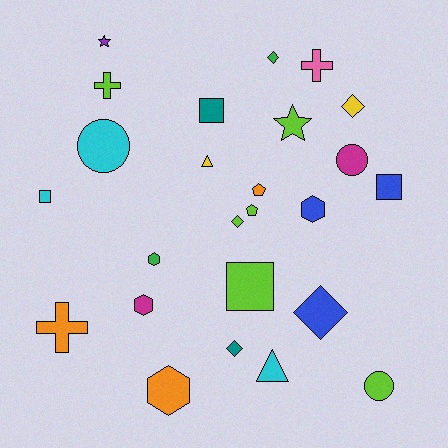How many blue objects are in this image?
There are 3 blue objects.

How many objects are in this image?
There are 25 objects.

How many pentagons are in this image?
There are 2 pentagons.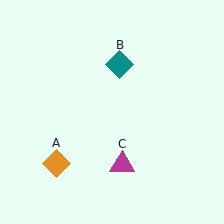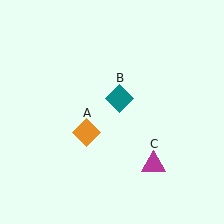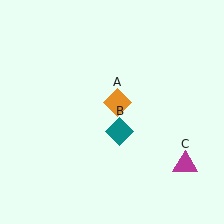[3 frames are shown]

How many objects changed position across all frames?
3 objects changed position: orange diamond (object A), teal diamond (object B), magenta triangle (object C).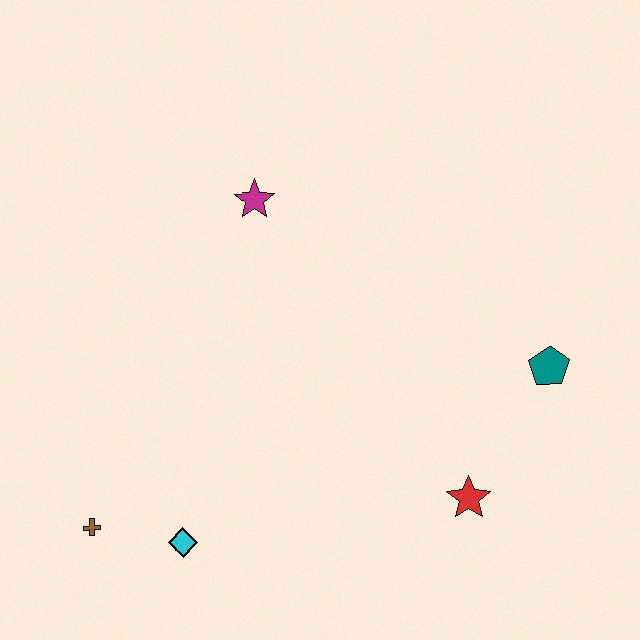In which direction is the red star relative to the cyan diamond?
The red star is to the right of the cyan diamond.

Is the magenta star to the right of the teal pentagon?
No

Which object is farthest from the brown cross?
The teal pentagon is farthest from the brown cross.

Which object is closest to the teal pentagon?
The red star is closest to the teal pentagon.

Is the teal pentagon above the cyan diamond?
Yes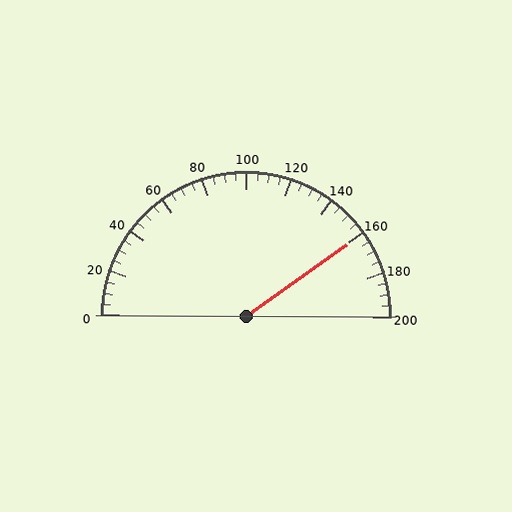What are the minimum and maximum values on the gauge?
The gauge ranges from 0 to 200.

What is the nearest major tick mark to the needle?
The nearest major tick mark is 160.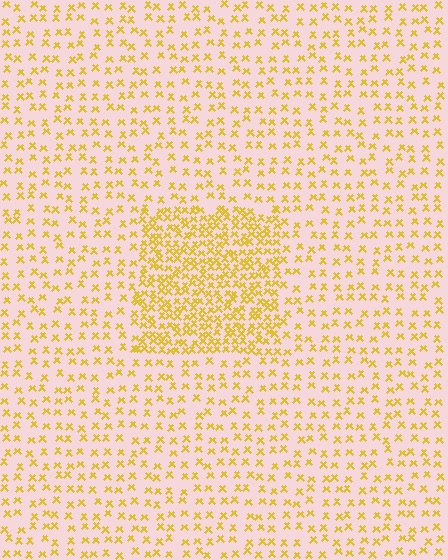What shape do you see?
I see a rectangle.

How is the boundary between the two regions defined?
The boundary is defined by a change in element density (approximately 2.4x ratio). All elements are the same color, size, and shape.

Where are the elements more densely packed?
The elements are more densely packed inside the rectangle boundary.